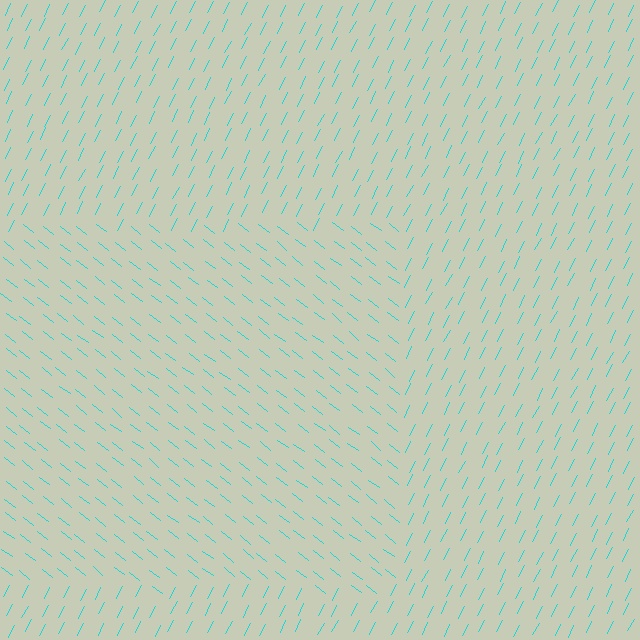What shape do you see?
I see a rectangle.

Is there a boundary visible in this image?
Yes, there is a texture boundary formed by a change in line orientation.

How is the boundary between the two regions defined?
The boundary is defined purely by a change in line orientation (approximately 79 degrees difference). All lines are the same color and thickness.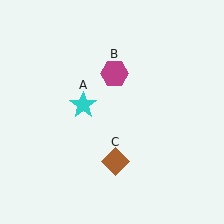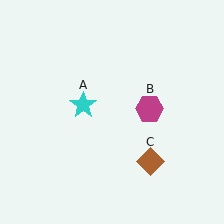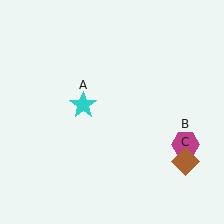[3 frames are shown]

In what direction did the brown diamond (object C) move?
The brown diamond (object C) moved right.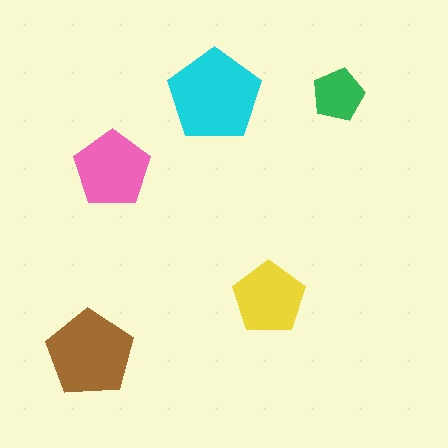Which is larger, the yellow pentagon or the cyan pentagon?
The cyan one.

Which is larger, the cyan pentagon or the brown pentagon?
The cyan one.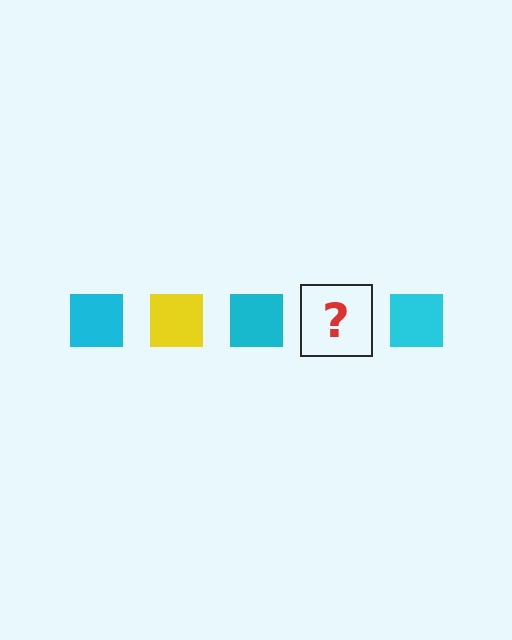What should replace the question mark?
The question mark should be replaced with a yellow square.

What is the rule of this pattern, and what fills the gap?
The rule is that the pattern cycles through cyan, yellow squares. The gap should be filled with a yellow square.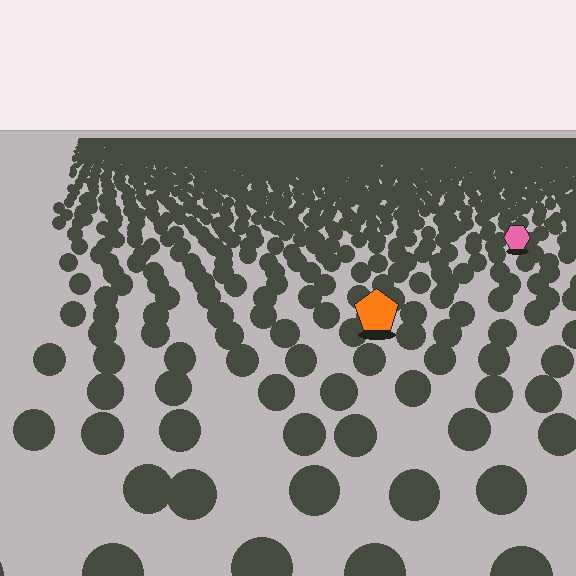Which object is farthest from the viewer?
The pink hexagon is farthest from the viewer. It appears smaller and the ground texture around it is denser.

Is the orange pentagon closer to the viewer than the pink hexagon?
Yes. The orange pentagon is closer — you can tell from the texture gradient: the ground texture is coarser near it.